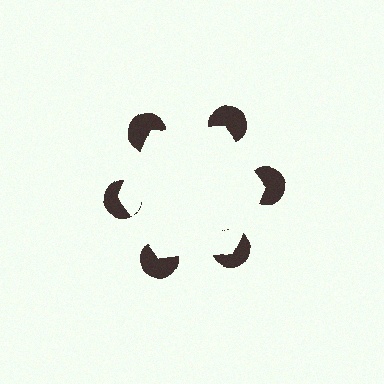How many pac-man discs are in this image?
There are 6 — one at each vertex of the illusory hexagon.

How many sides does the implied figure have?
6 sides.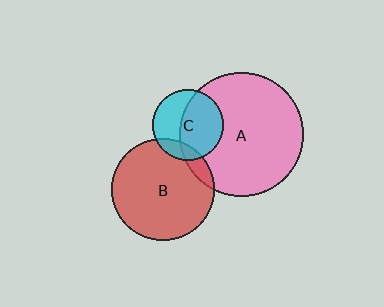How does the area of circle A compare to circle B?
Approximately 1.5 times.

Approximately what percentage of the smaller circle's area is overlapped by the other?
Approximately 10%.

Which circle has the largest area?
Circle A (pink).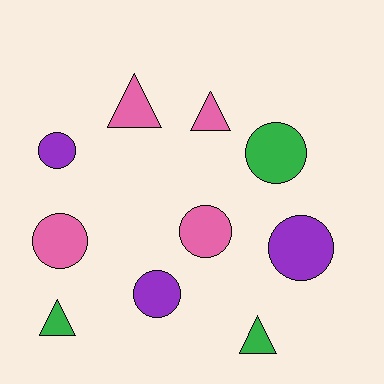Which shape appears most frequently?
Circle, with 6 objects.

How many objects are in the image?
There are 10 objects.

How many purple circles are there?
There are 3 purple circles.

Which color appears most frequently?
Pink, with 4 objects.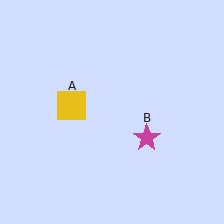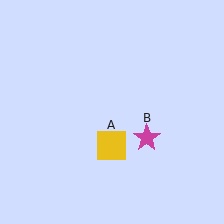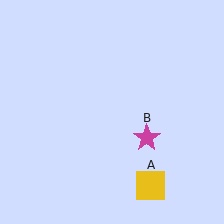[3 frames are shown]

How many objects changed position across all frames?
1 object changed position: yellow square (object A).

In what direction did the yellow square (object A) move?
The yellow square (object A) moved down and to the right.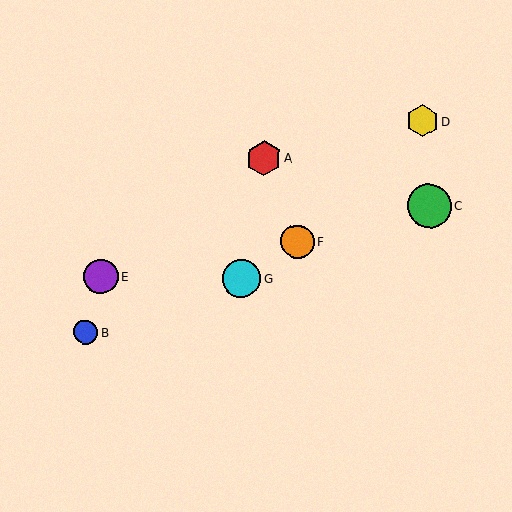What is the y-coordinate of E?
Object E is at y≈276.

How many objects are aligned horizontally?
2 objects (E, G) are aligned horizontally.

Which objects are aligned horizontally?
Objects E, G are aligned horizontally.